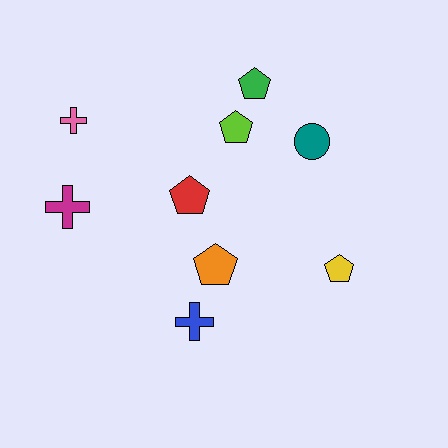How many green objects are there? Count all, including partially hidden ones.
There is 1 green object.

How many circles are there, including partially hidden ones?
There is 1 circle.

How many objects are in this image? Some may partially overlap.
There are 9 objects.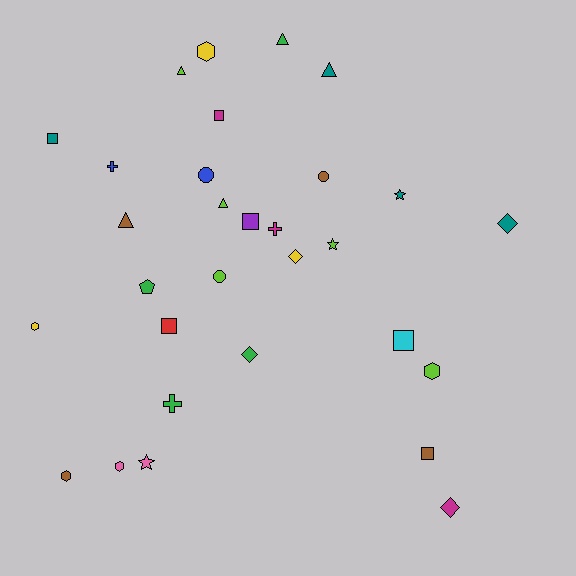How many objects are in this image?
There are 30 objects.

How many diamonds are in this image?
There are 4 diamonds.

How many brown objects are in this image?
There are 4 brown objects.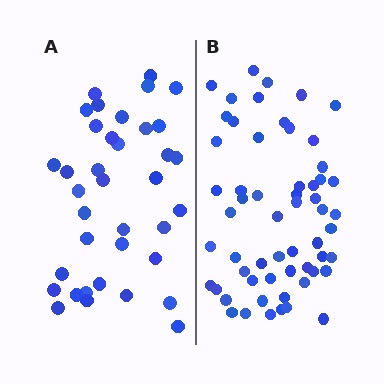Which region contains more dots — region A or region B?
Region B (the right region) has more dots.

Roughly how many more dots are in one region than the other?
Region B has approximately 20 more dots than region A.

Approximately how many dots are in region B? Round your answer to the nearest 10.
About 60 dots. (The exact count is 58, which rounds to 60.)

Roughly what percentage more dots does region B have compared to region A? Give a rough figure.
About 55% more.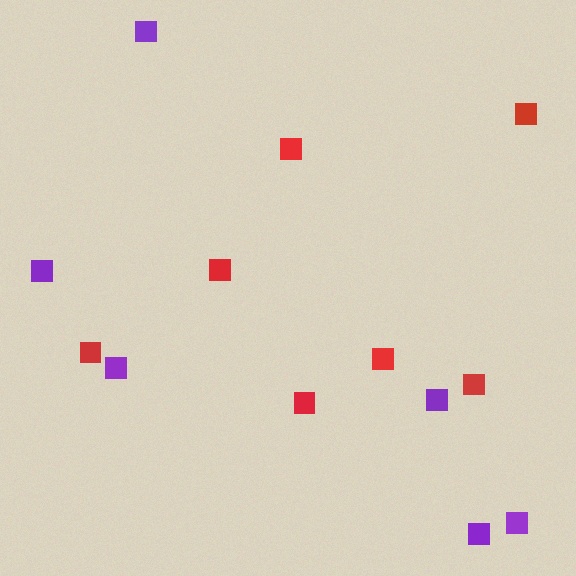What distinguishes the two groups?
There are 2 groups: one group of red squares (7) and one group of purple squares (6).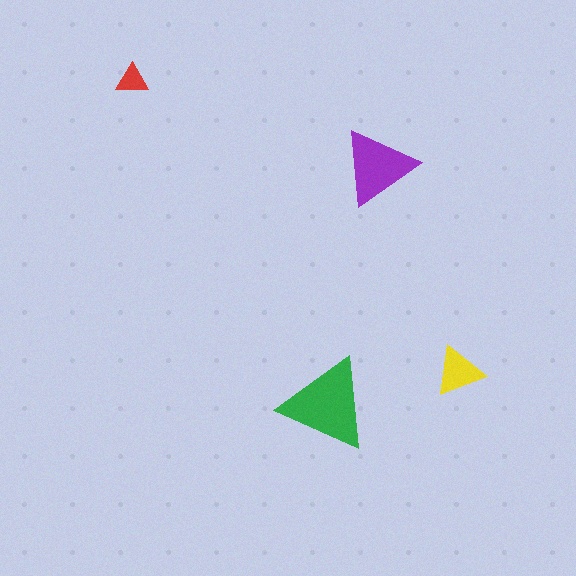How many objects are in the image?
There are 4 objects in the image.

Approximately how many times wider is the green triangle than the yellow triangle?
About 2 times wider.